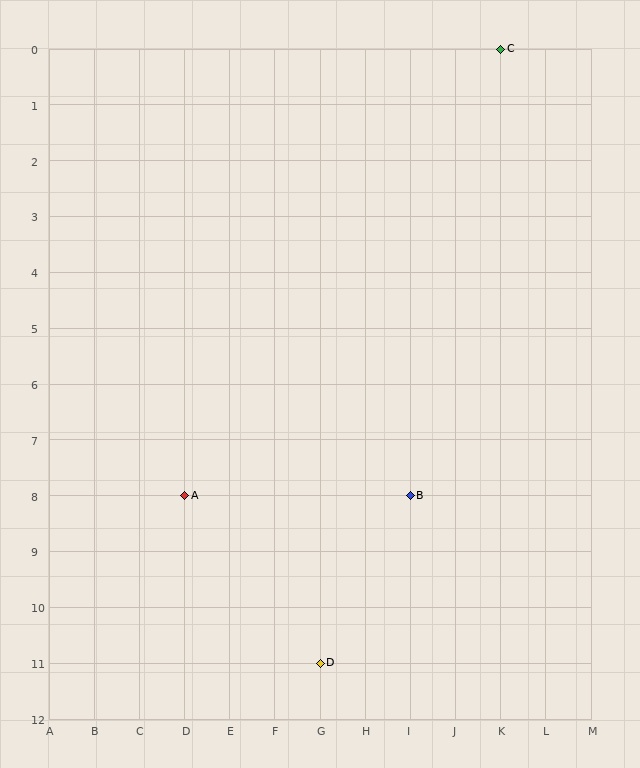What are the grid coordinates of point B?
Point B is at grid coordinates (I, 8).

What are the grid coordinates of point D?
Point D is at grid coordinates (G, 11).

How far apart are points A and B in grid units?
Points A and B are 5 columns apart.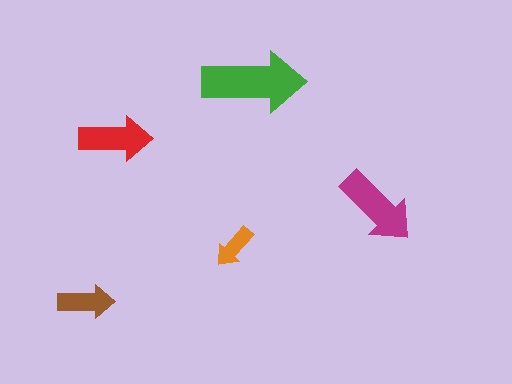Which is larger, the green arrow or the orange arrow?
The green one.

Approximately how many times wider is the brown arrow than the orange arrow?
About 1.5 times wider.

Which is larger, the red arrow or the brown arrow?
The red one.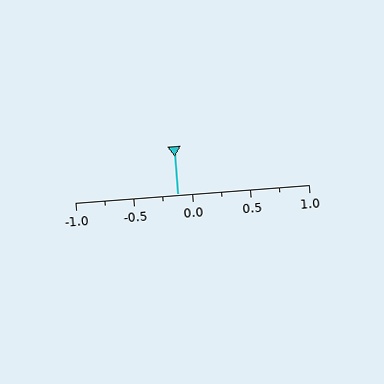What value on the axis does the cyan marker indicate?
The marker indicates approximately -0.12.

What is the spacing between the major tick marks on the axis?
The major ticks are spaced 0.5 apart.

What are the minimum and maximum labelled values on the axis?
The axis runs from -1.0 to 1.0.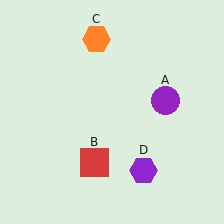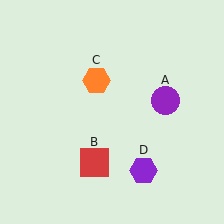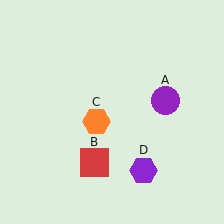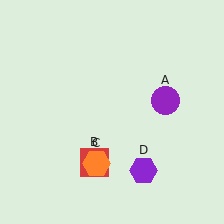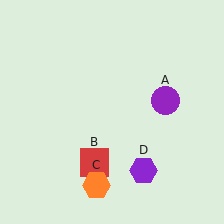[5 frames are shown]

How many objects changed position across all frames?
1 object changed position: orange hexagon (object C).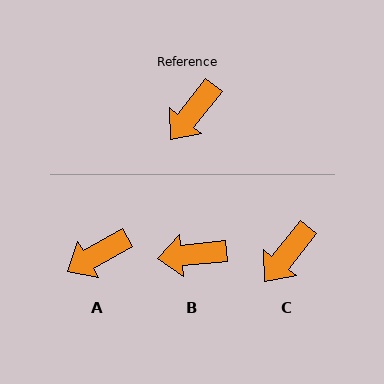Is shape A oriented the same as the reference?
No, it is off by about 22 degrees.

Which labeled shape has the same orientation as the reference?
C.